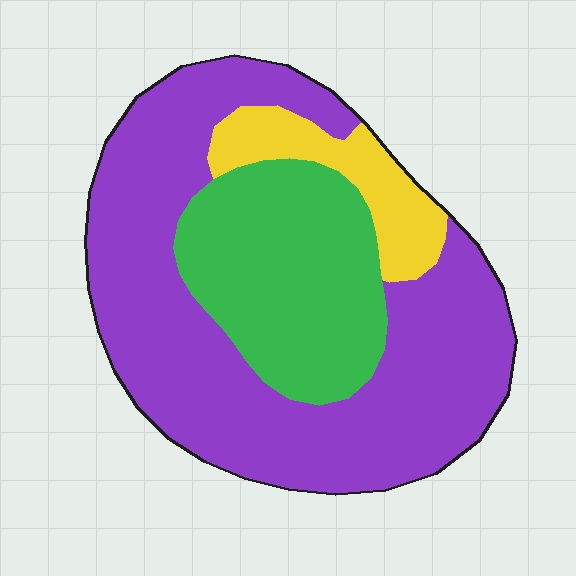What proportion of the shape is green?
Green takes up about one quarter (1/4) of the shape.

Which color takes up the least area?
Yellow, at roughly 10%.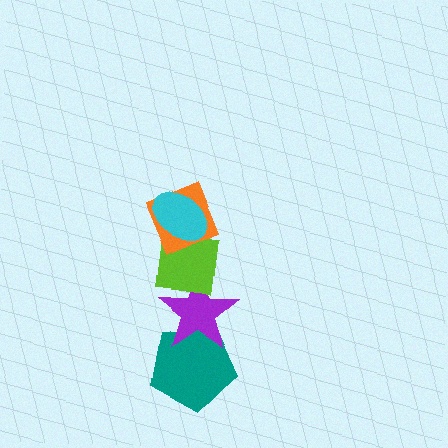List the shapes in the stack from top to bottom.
From top to bottom: the cyan ellipse, the orange diamond, the lime square, the purple star, the teal pentagon.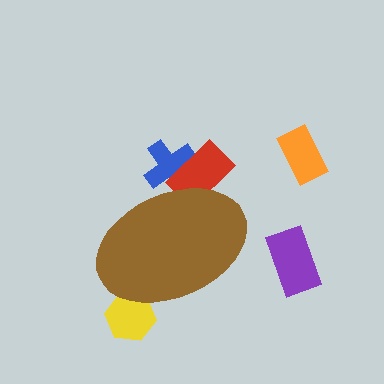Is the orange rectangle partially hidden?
No, the orange rectangle is fully visible.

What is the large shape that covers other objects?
A brown ellipse.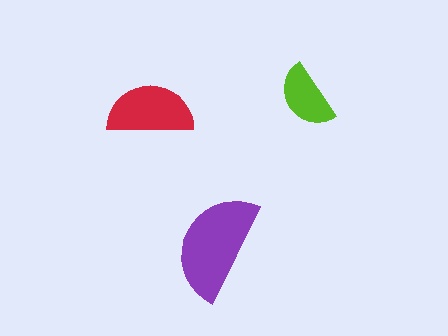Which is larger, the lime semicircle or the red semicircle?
The red one.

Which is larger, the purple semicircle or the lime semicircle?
The purple one.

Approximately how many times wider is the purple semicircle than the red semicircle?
About 1.5 times wider.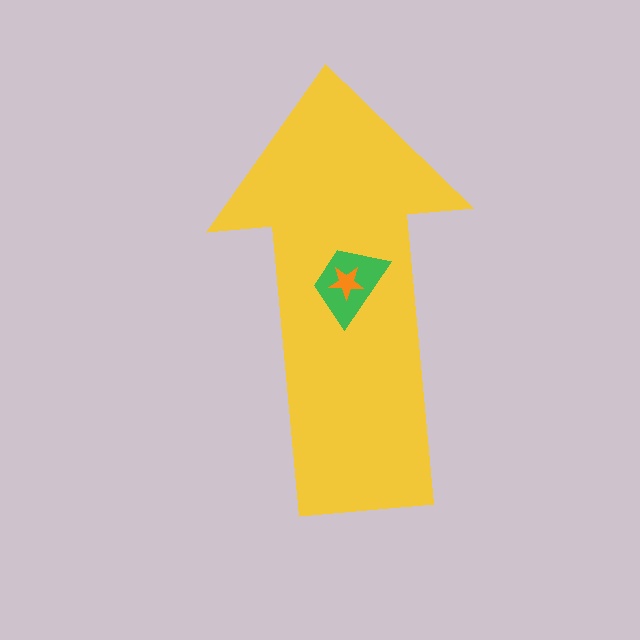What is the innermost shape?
The orange star.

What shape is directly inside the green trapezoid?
The orange star.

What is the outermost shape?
The yellow arrow.